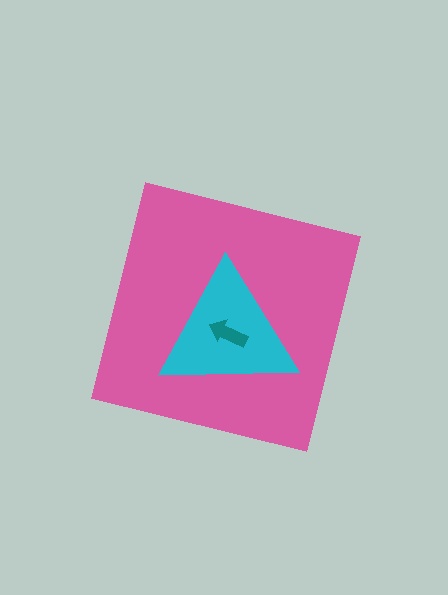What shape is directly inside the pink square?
The cyan triangle.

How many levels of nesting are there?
3.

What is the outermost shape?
The pink square.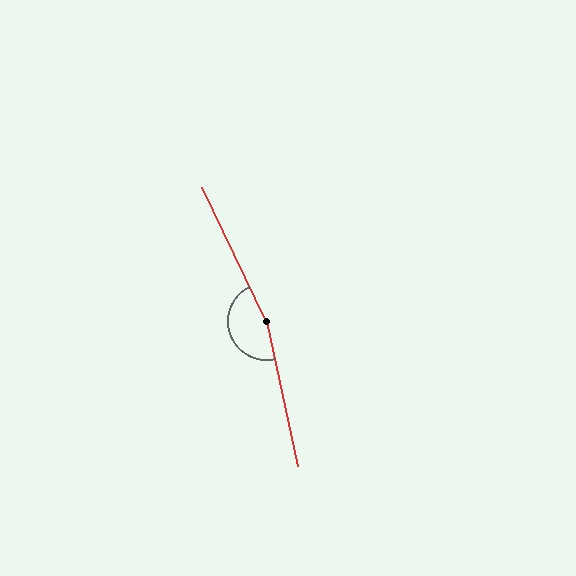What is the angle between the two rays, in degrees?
Approximately 166 degrees.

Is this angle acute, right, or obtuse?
It is obtuse.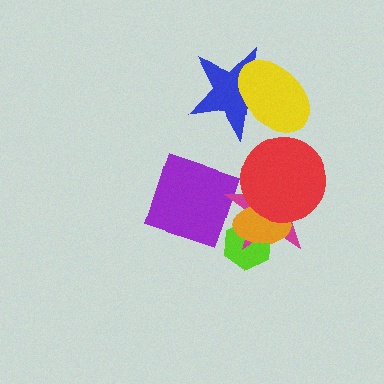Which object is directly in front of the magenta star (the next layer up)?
The orange ellipse is directly in front of the magenta star.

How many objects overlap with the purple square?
0 objects overlap with the purple square.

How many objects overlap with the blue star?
1 object overlaps with the blue star.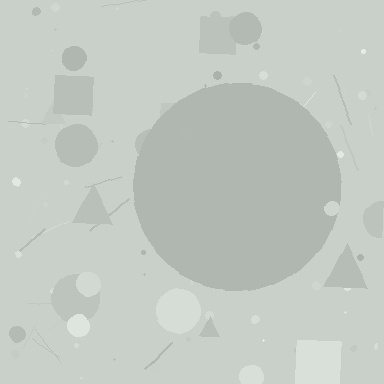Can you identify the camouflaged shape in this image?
The camouflaged shape is a circle.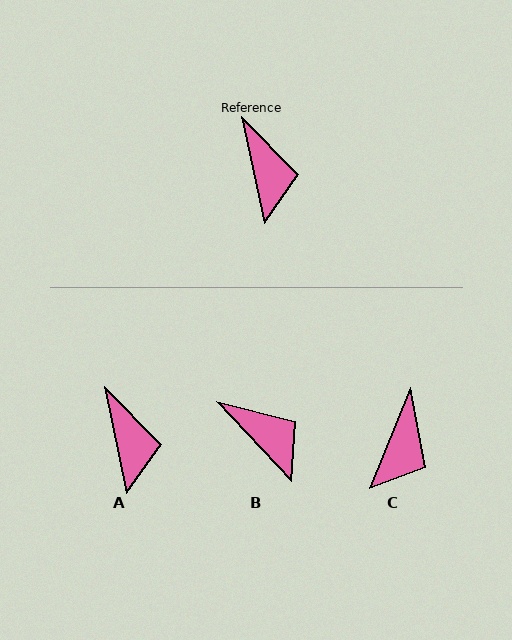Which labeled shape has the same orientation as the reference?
A.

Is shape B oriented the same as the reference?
No, it is off by about 31 degrees.